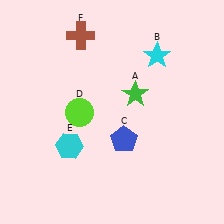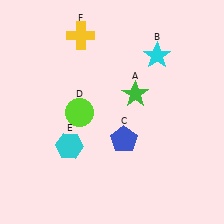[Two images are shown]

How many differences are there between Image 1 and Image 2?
There is 1 difference between the two images.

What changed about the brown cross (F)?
In Image 1, F is brown. In Image 2, it changed to yellow.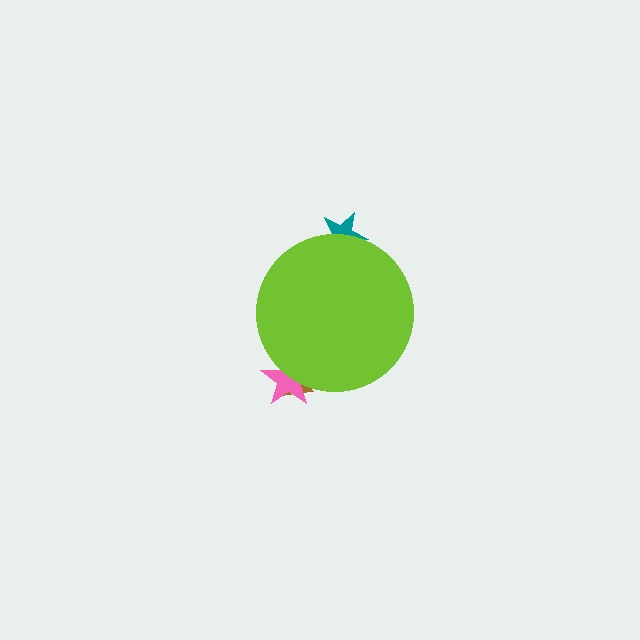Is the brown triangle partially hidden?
Yes, the brown triangle is partially hidden behind the lime circle.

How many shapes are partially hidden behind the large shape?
3 shapes are partially hidden.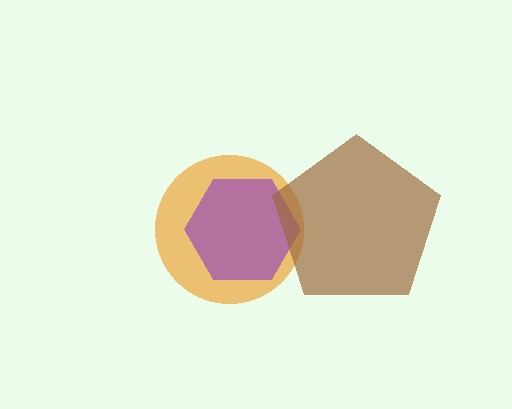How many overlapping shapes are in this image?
There are 3 overlapping shapes in the image.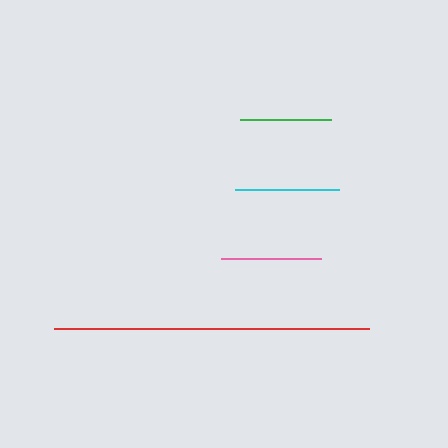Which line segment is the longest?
The red line is the longest at approximately 315 pixels.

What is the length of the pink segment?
The pink segment is approximately 100 pixels long.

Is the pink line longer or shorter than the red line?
The red line is longer than the pink line.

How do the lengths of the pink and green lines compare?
The pink and green lines are approximately the same length.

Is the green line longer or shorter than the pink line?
The pink line is longer than the green line.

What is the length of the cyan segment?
The cyan segment is approximately 104 pixels long.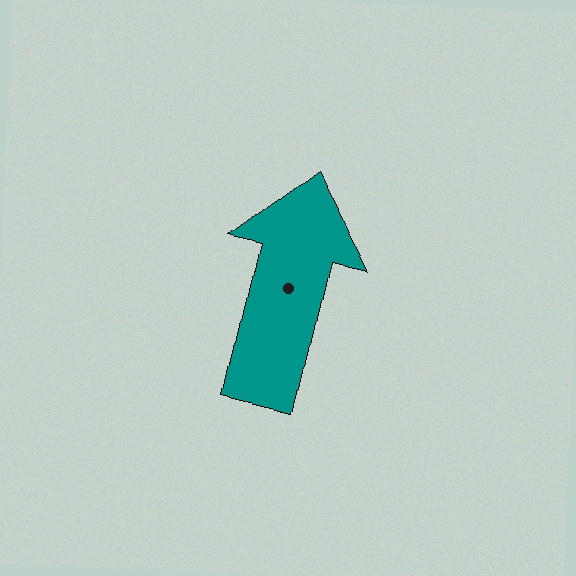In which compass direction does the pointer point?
North.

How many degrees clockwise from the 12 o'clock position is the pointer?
Approximately 13 degrees.